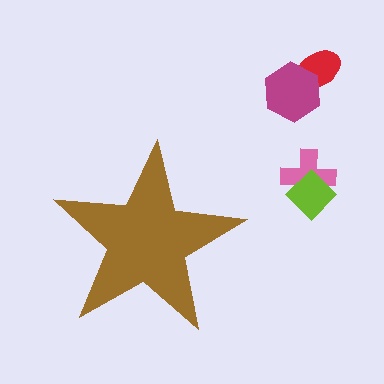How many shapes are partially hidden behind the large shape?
0 shapes are partially hidden.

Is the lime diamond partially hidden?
No, the lime diamond is fully visible.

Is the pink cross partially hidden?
No, the pink cross is fully visible.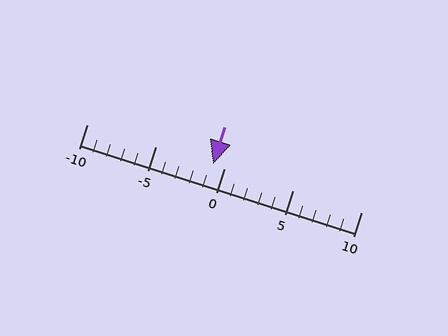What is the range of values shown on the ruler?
The ruler shows values from -10 to 10.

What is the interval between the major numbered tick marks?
The major tick marks are spaced 5 units apart.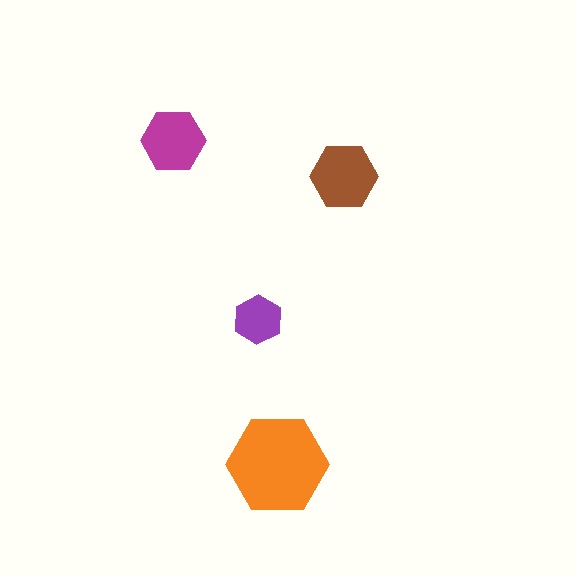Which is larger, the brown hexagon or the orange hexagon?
The orange one.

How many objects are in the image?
There are 4 objects in the image.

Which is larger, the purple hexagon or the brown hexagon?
The brown one.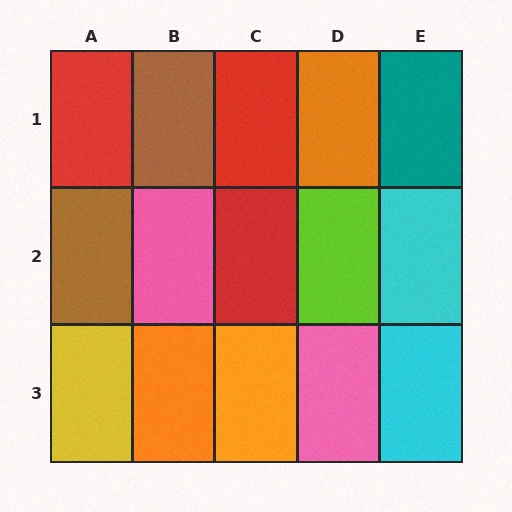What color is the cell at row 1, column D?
Orange.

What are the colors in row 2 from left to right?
Brown, pink, red, lime, cyan.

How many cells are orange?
3 cells are orange.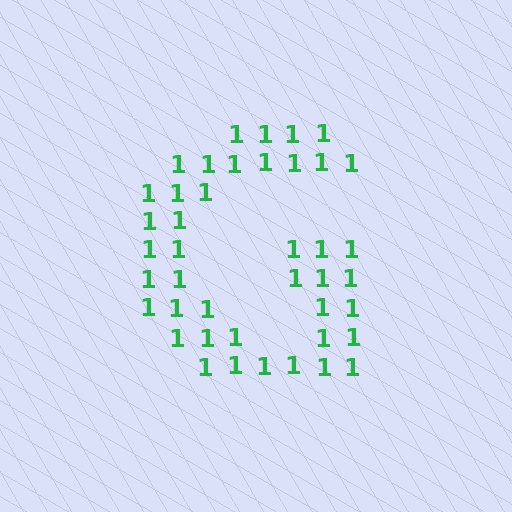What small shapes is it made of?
It is made of small digit 1's.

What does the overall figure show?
The overall figure shows the letter G.